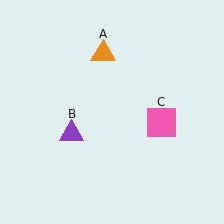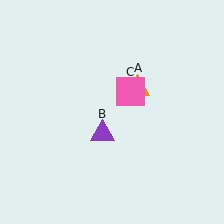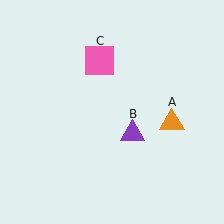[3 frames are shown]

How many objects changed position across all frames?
3 objects changed position: orange triangle (object A), purple triangle (object B), pink square (object C).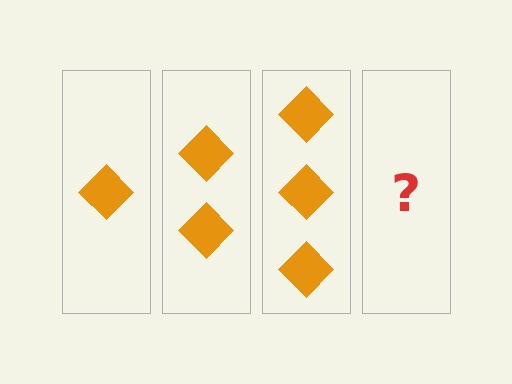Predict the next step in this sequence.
The next step is 4 diamonds.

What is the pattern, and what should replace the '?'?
The pattern is that each step adds one more diamond. The '?' should be 4 diamonds.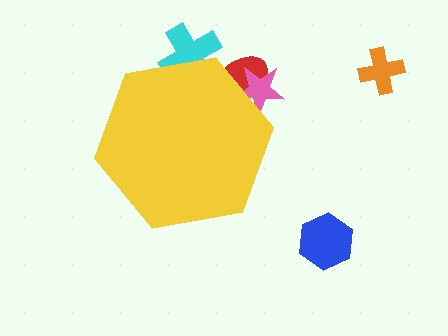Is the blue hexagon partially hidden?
No, the blue hexagon is fully visible.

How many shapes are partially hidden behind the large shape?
3 shapes are partially hidden.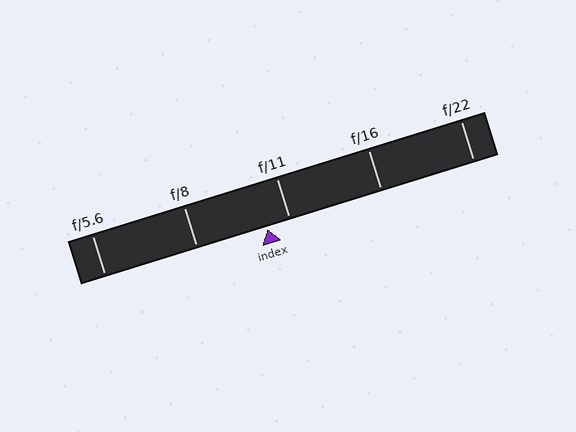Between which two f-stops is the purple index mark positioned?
The index mark is between f/8 and f/11.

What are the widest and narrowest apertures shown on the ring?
The widest aperture shown is f/5.6 and the narrowest is f/22.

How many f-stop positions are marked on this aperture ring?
There are 5 f-stop positions marked.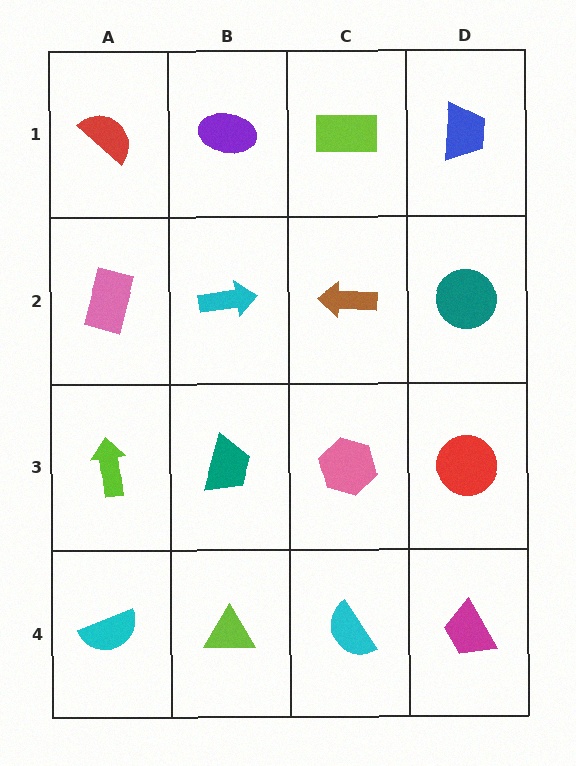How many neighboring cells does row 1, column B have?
3.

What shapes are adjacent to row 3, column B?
A cyan arrow (row 2, column B), a lime triangle (row 4, column B), a lime arrow (row 3, column A), a pink hexagon (row 3, column C).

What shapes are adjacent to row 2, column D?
A blue trapezoid (row 1, column D), a red circle (row 3, column D), a brown arrow (row 2, column C).